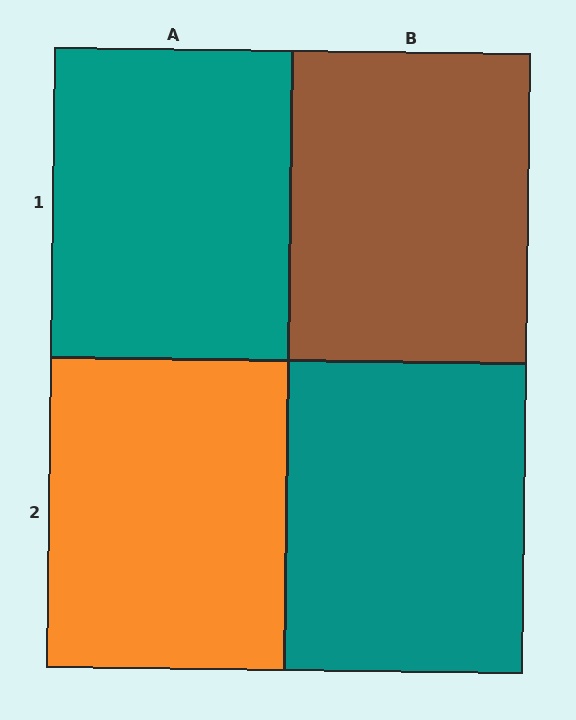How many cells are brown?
1 cell is brown.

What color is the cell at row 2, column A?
Orange.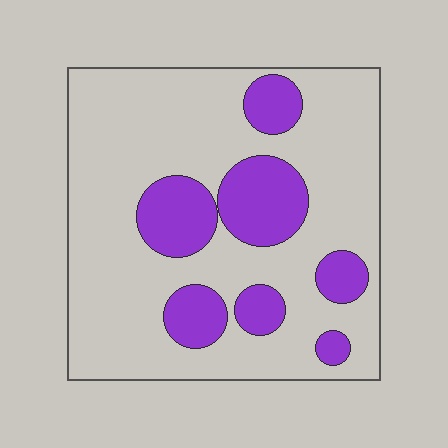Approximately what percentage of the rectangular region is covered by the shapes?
Approximately 25%.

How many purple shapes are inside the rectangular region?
7.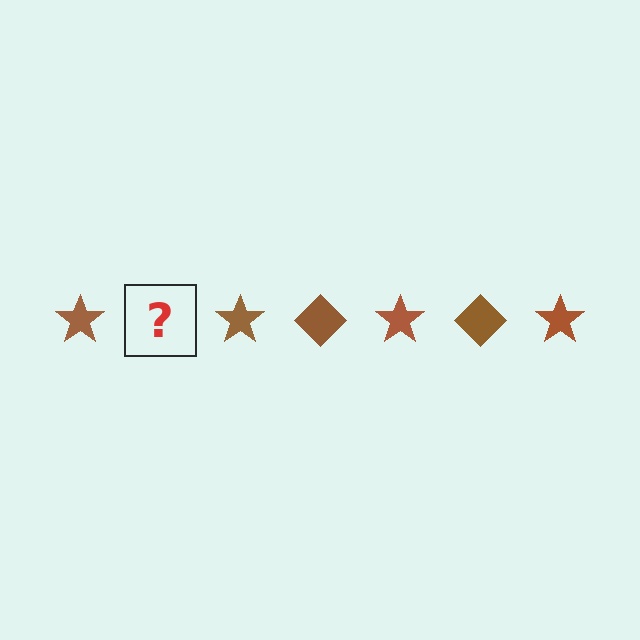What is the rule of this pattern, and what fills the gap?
The rule is that the pattern cycles through star, diamond shapes in brown. The gap should be filled with a brown diamond.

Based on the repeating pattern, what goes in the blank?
The blank should be a brown diamond.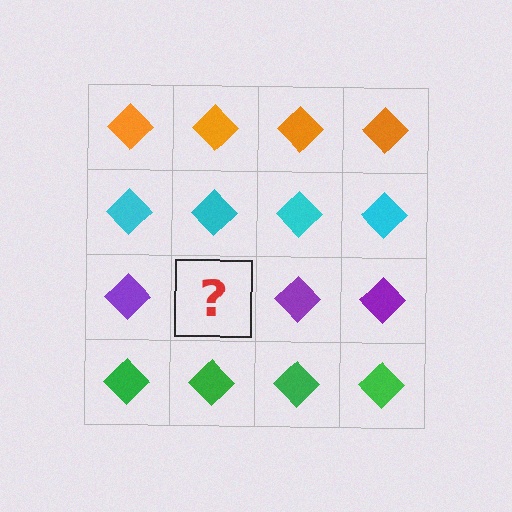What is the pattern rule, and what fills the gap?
The rule is that each row has a consistent color. The gap should be filled with a purple diamond.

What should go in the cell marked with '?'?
The missing cell should contain a purple diamond.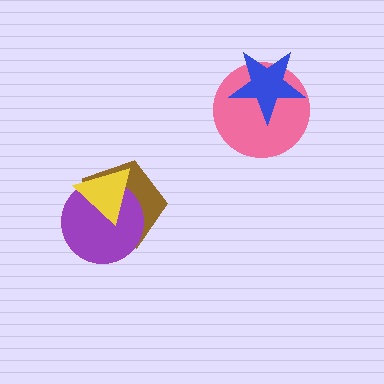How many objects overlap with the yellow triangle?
2 objects overlap with the yellow triangle.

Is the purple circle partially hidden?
Yes, it is partially covered by another shape.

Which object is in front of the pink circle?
The blue star is in front of the pink circle.